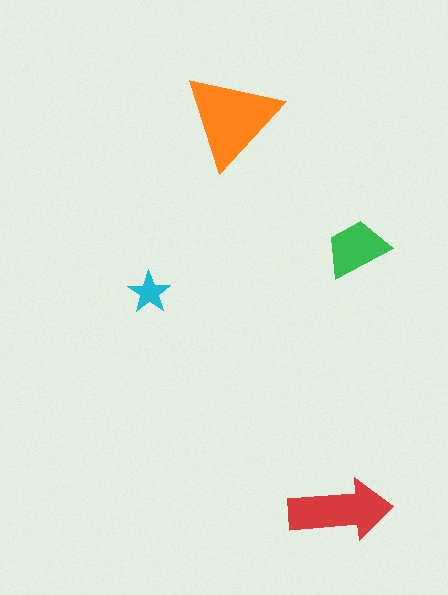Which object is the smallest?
The cyan star.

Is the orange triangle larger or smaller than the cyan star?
Larger.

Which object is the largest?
The orange triangle.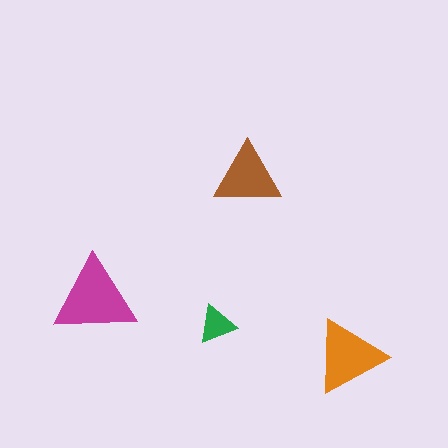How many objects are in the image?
There are 4 objects in the image.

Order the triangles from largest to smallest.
the magenta one, the orange one, the brown one, the green one.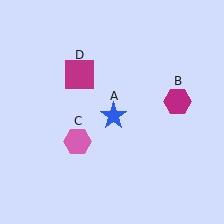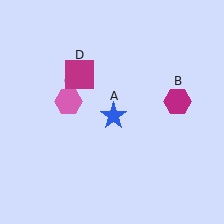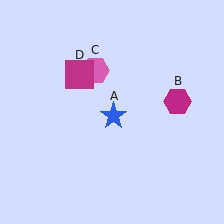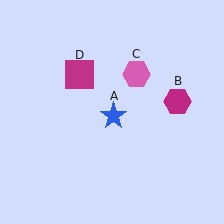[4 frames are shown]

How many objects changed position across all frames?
1 object changed position: pink hexagon (object C).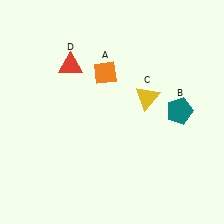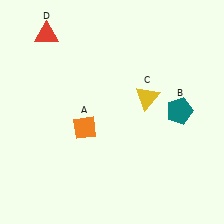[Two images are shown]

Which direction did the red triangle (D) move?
The red triangle (D) moved up.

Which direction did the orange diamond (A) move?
The orange diamond (A) moved down.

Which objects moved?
The objects that moved are: the orange diamond (A), the red triangle (D).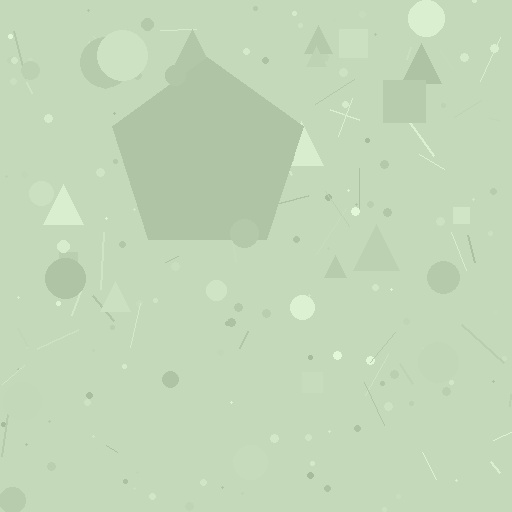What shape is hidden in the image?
A pentagon is hidden in the image.